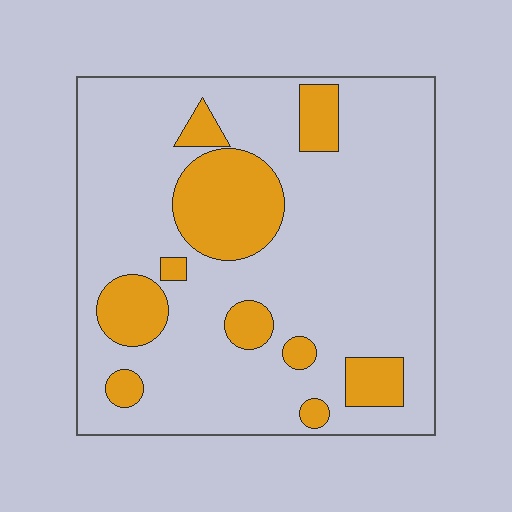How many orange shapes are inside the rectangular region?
10.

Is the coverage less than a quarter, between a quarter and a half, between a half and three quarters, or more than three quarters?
Less than a quarter.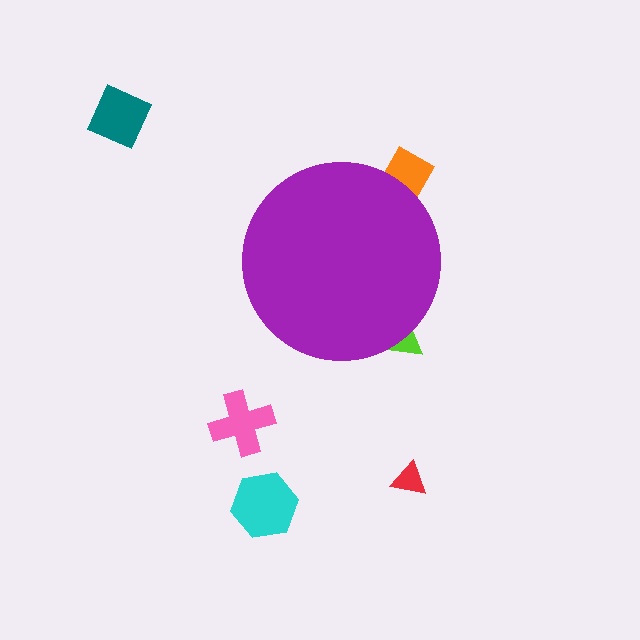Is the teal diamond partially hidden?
No, the teal diamond is fully visible.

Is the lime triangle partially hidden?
Yes, the lime triangle is partially hidden behind the purple circle.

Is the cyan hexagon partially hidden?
No, the cyan hexagon is fully visible.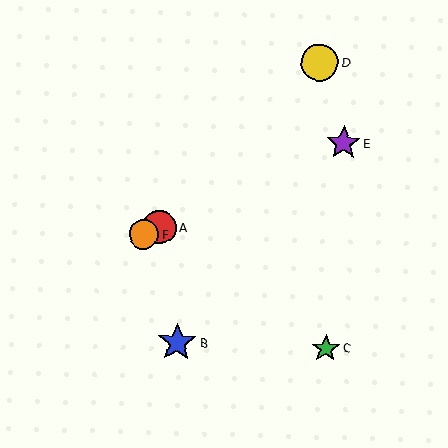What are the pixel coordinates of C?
Object C is at (326, 348).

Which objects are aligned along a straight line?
Objects A, E, F are aligned along a straight line.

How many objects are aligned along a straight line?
3 objects (A, E, F) are aligned along a straight line.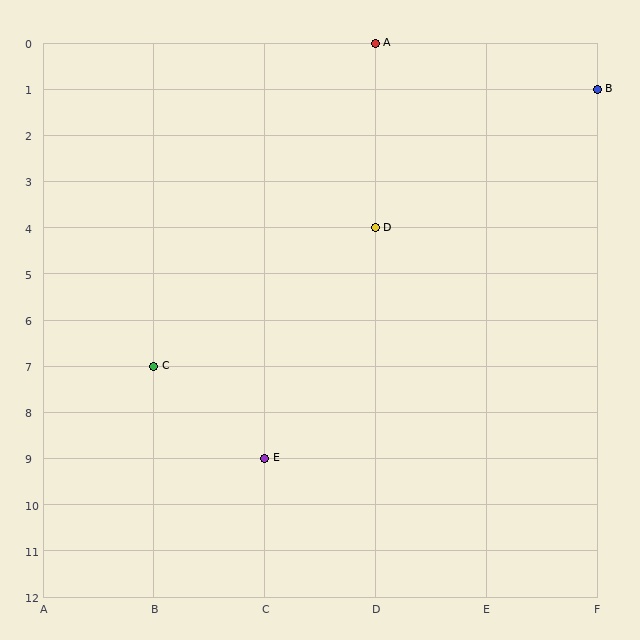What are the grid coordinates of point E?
Point E is at grid coordinates (C, 9).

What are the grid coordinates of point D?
Point D is at grid coordinates (D, 4).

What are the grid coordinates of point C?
Point C is at grid coordinates (B, 7).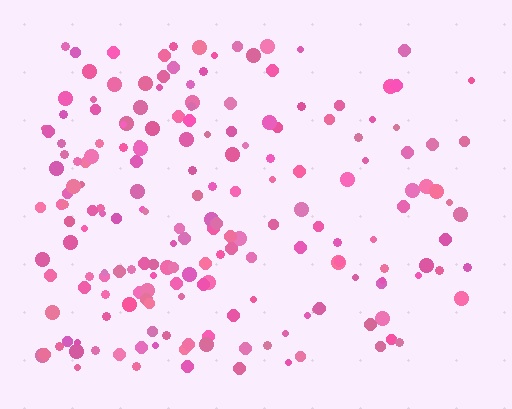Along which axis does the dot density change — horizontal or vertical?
Horizontal.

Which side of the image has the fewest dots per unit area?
The right.